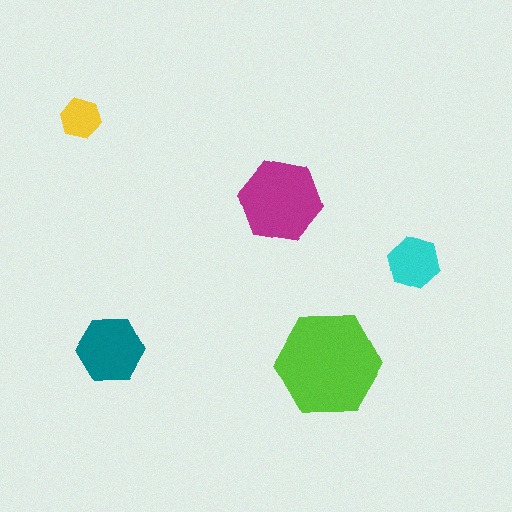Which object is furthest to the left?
The yellow hexagon is leftmost.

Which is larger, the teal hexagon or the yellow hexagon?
The teal one.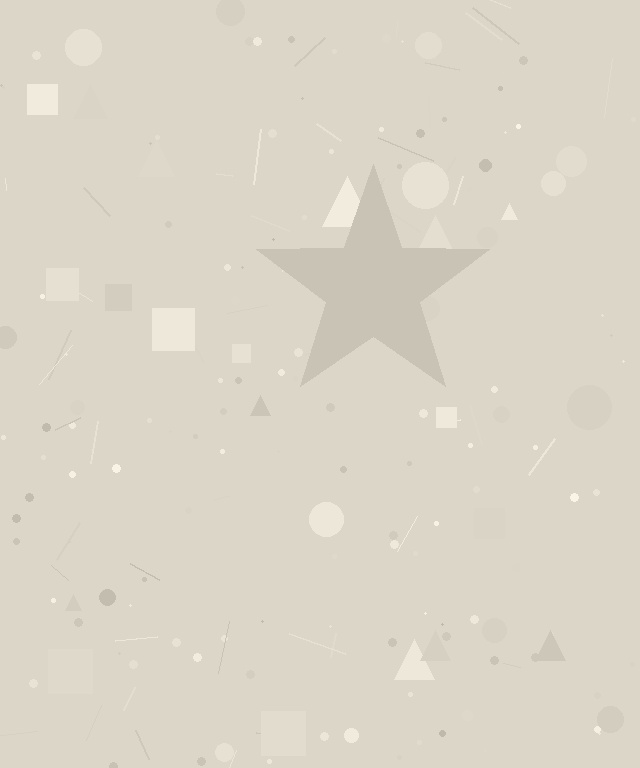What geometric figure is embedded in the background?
A star is embedded in the background.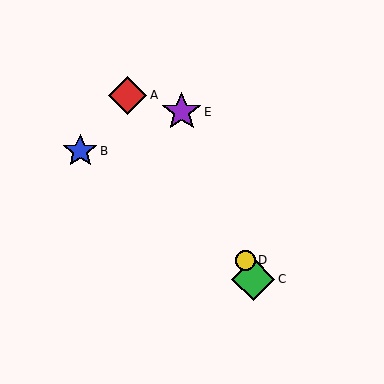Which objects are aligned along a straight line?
Objects C, D, E are aligned along a straight line.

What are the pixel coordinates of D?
Object D is at (245, 260).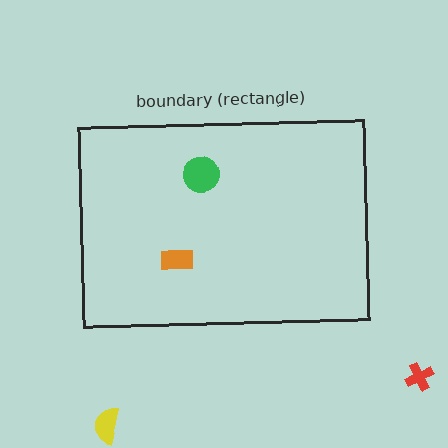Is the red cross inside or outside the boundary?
Outside.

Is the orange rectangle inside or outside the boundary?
Inside.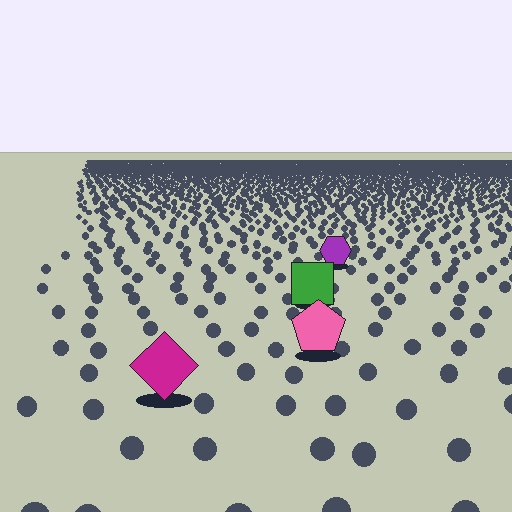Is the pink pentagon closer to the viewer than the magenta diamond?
No. The magenta diamond is closer — you can tell from the texture gradient: the ground texture is coarser near it.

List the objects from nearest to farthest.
From nearest to farthest: the magenta diamond, the pink pentagon, the green square, the purple hexagon.